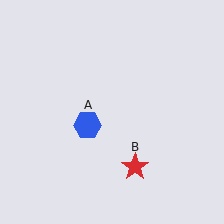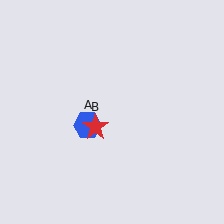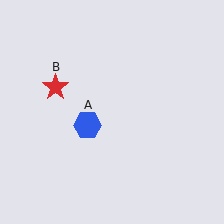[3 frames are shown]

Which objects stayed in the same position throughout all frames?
Blue hexagon (object A) remained stationary.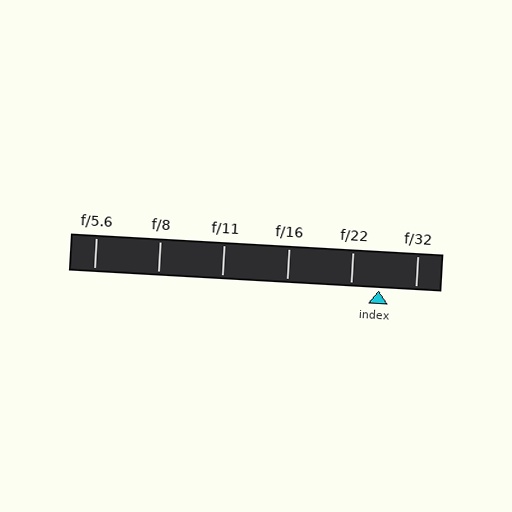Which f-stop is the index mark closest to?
The index mark is closest to f/22.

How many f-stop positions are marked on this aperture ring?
There are 6 f-stop positions marked.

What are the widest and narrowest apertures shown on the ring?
The widest aperture shown is f/5.6 and the narrowest is f/32.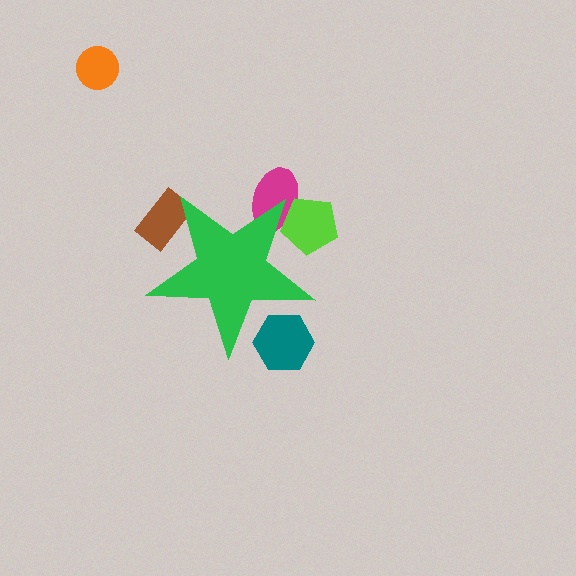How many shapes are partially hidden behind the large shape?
4 shapes are partially hidden.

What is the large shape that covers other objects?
A green star.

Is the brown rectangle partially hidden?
Yes, the brown rectangle is partially hidden behind the green star.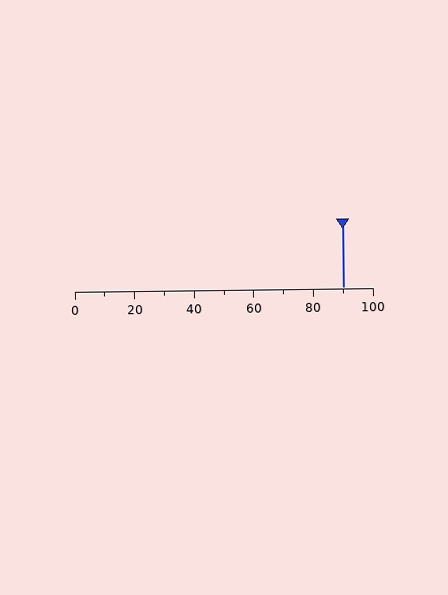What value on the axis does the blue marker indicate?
The marker indicates approximately 90.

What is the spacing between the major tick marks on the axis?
The major ticks are spaced 20 apart.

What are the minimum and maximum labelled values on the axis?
The axis runs from 0 to 100.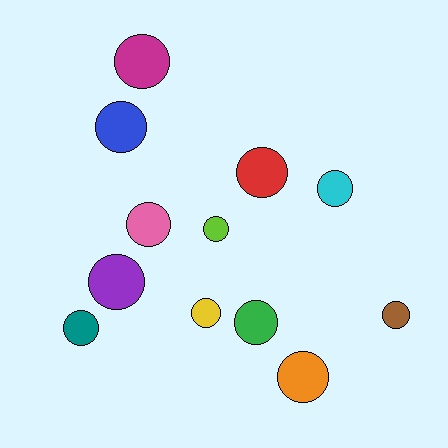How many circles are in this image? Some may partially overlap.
There are 12 circles.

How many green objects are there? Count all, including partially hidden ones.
There is 1 green object.